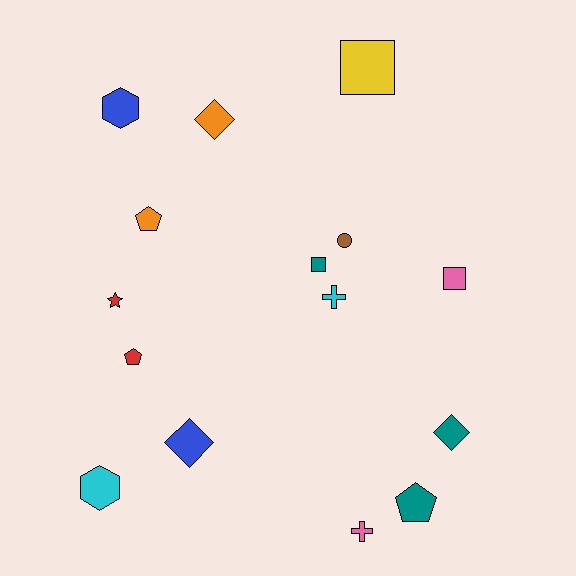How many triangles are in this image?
There are no triangles.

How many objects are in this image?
There are 15 objects.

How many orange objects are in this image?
There are 2 orange objects.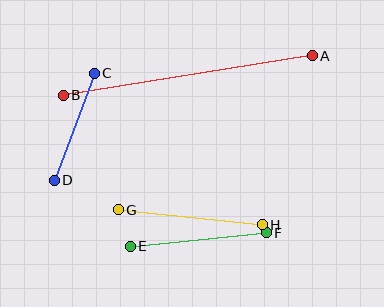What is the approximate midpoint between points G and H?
The midpoint is at approximately (190, 217) pixels.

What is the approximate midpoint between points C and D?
The midpoint is at approximately (74, 127) pixels.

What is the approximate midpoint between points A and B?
The midpoint is at approximately (188, 76) pixels.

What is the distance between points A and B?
The distance is approximately 252 pixels.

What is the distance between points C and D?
The distance is approximately 114 pixels.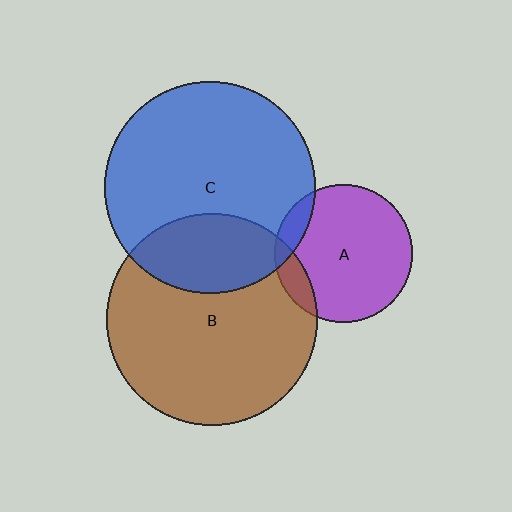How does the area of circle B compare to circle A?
Approximately 2.3 times.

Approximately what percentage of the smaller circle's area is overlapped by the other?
Approximately 25%.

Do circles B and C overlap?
Yes.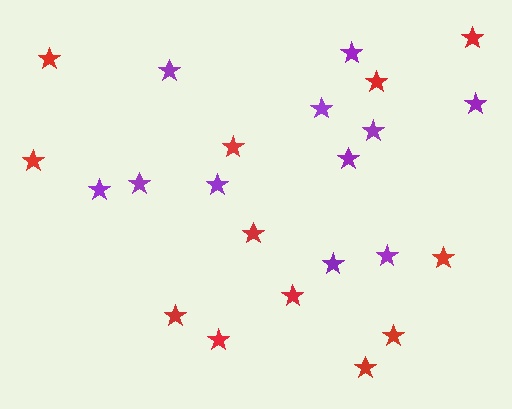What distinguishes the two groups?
There are 2 groups: one group of purple stars (11) and one group of red stars (12).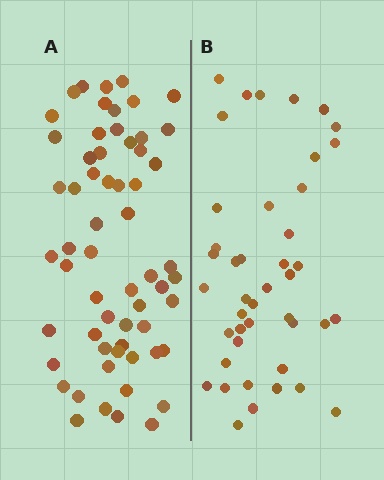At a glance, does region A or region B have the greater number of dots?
Region A (the left region) has more dots.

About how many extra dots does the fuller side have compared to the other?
Region A has approximately 15 more dots than region B.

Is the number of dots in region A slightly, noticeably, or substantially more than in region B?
Region A has noticeably more, but not dramatically so. The ratio is roughly 1.4 to 1.